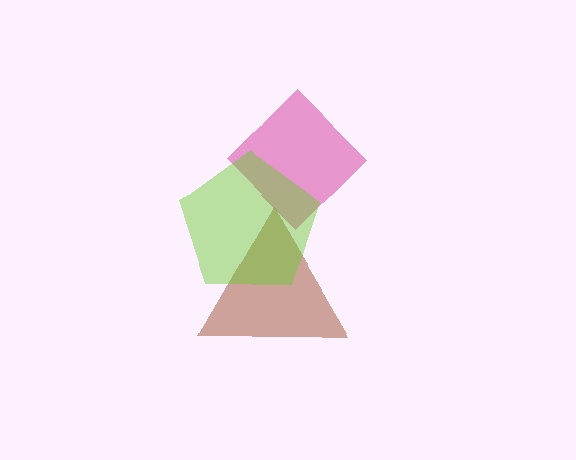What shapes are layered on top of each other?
The layered shapes are: a brown triangle, a magenta diamond, a lime pentagon.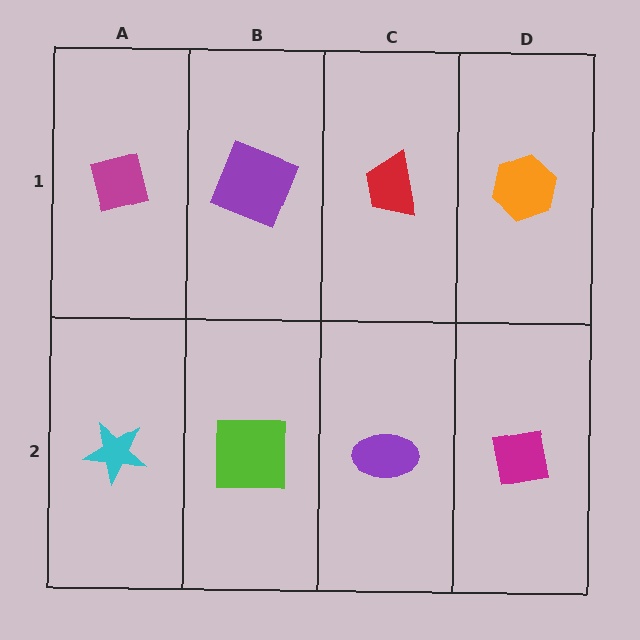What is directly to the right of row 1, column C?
An orange hexagon.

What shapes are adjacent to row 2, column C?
A red trapezoid (row 1, column C), a lime square (row 2, column B), a magenta square (row 2, column D).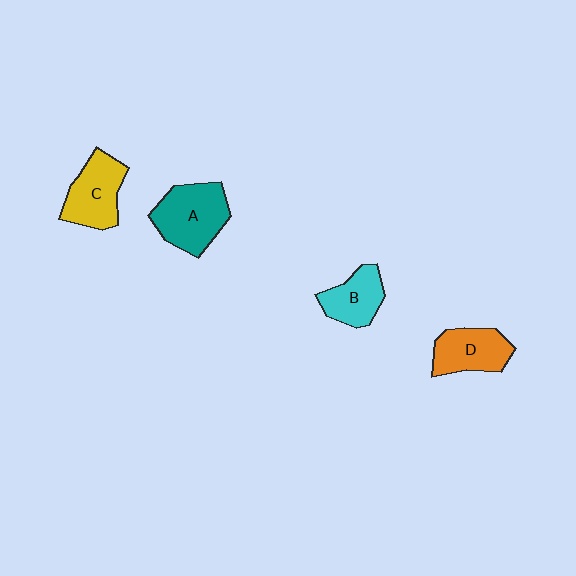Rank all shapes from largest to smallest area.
From largest to smallest: A (teal), C (yellow), D (orange), B (cyan).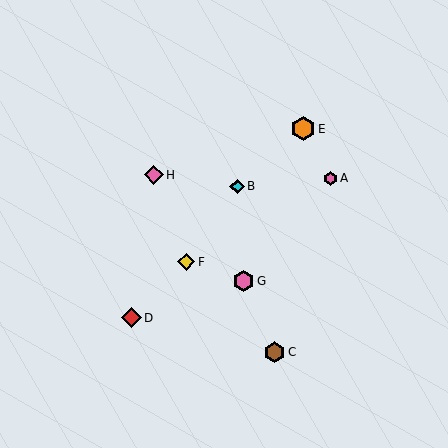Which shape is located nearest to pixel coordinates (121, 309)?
The red diamond (labeled D) at (132, 318) is nearest to that location.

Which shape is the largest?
The orange hexagon (labeled E) is the largest.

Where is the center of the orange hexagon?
The center of the orange hexagon is at (303, 129).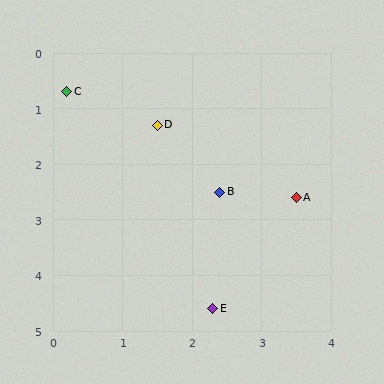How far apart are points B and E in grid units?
Points B and E are about 2.1 grid units apart.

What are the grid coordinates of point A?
Point A is at approximately (3.5, 2.6).